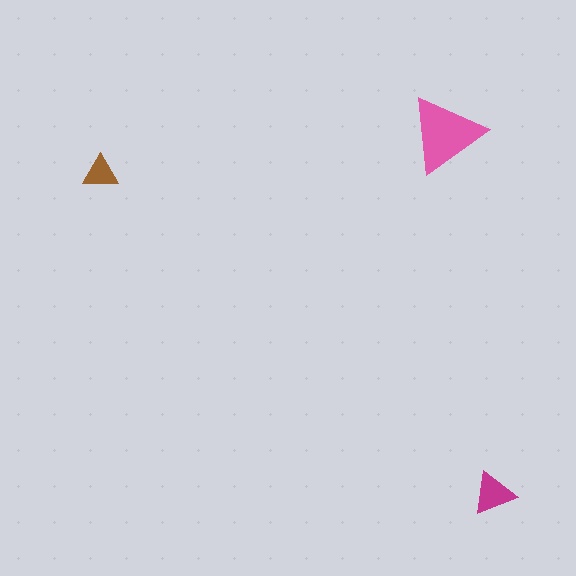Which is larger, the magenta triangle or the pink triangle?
The pink one.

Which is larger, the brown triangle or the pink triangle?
The pink one.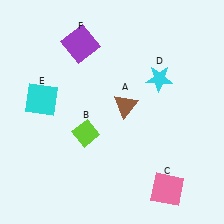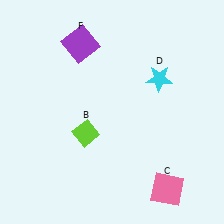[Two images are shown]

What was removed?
The brown triangle (A), the cyan square (E) were removed in Image 2.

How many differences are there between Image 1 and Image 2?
There are 2 differences between the two images.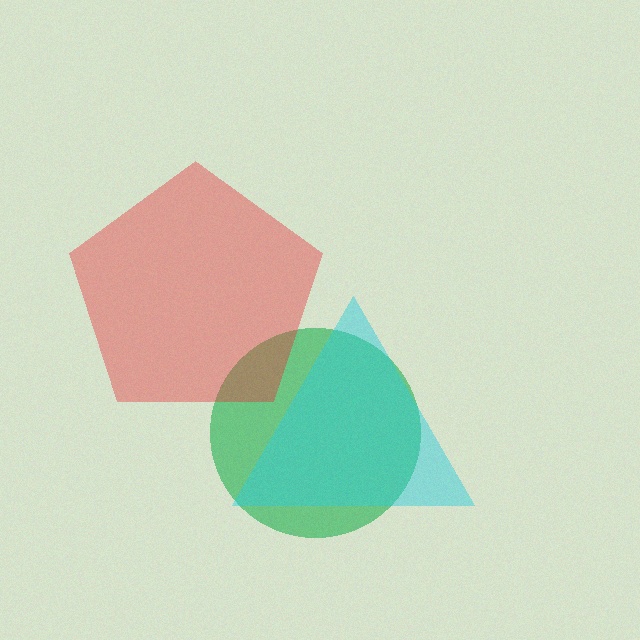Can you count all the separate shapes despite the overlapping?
Yes, there are 3 separate shapes.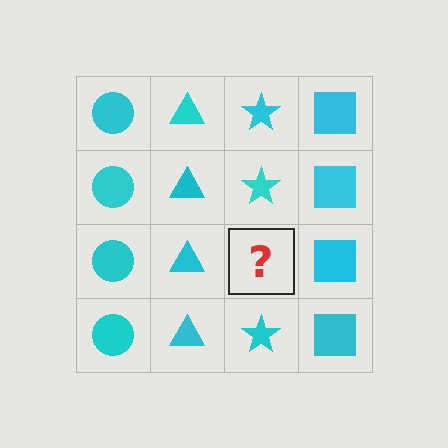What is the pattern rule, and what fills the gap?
The rule is that each column has a consistent shape. The gap should be filled with a cyan star.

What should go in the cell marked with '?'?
The missing cell should contain a cyan star.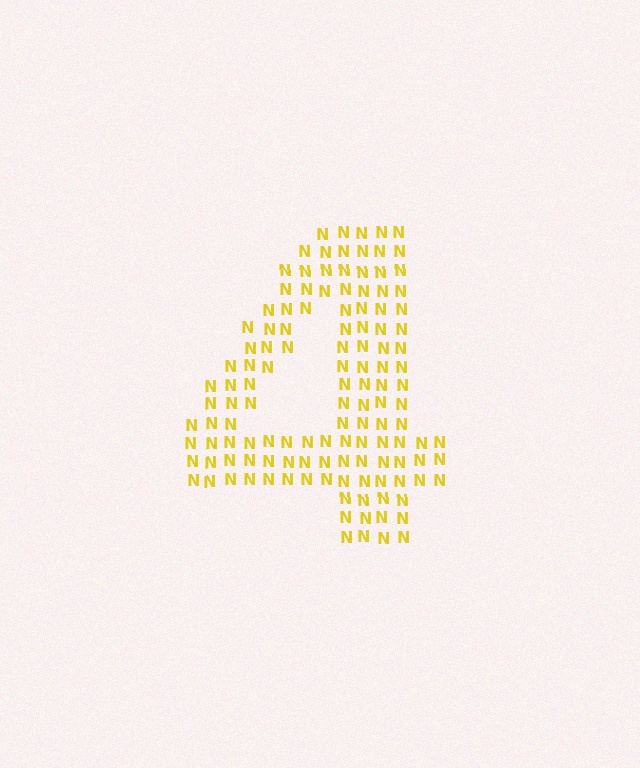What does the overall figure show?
The overall figure shows the digit 4.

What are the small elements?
The small elements are letter N's.